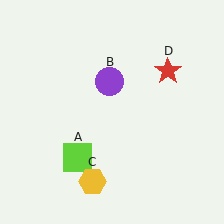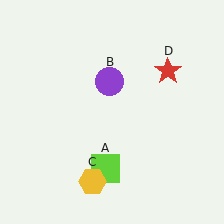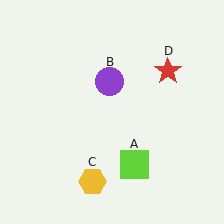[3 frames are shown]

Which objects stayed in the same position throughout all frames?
Purple circle (object B) and yellow hexagon (object C) and red star (object D) remained stationary.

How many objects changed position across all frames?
1 object changed position: lime square (object A).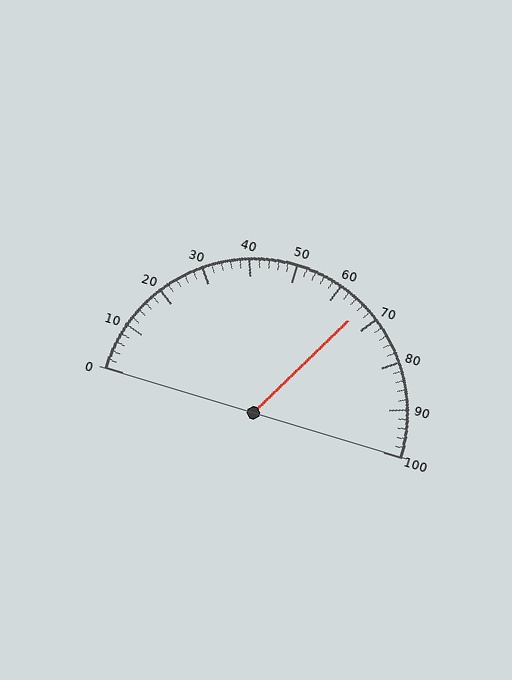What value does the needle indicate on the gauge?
The needle indicates approximately 66.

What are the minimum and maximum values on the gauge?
The gauge ranges from 0 to 100.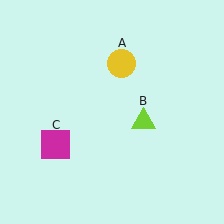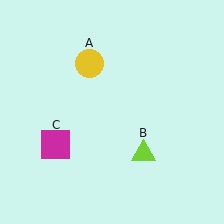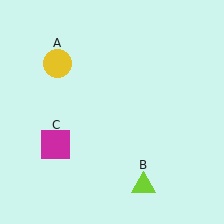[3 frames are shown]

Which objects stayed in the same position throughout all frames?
Magenta square (object C) remained stationary.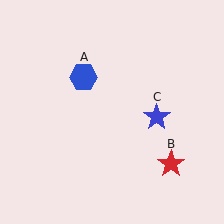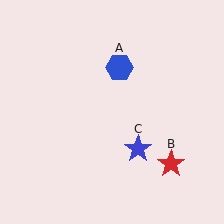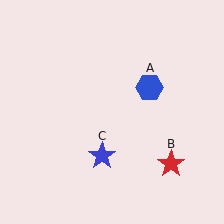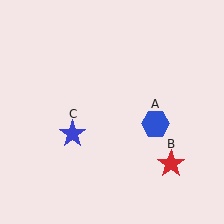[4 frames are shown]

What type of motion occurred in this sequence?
The blue hexagon (object A), blue star (object C) rotated clockwise around the center of the scene.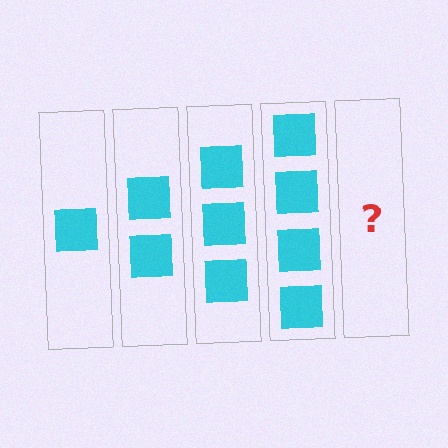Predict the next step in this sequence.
The next step is 5 squares.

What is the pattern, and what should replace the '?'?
The pattern is that each step adds one more square. The '?' should be 5 squares.